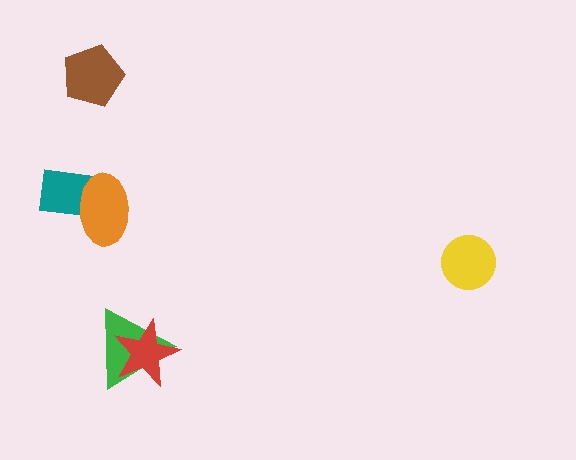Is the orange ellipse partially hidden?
No, no other shape covers it.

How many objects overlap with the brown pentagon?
0 objects overlap with the brown pentagon.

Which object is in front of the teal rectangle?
The orange ellipse is in front of the teal rectangle.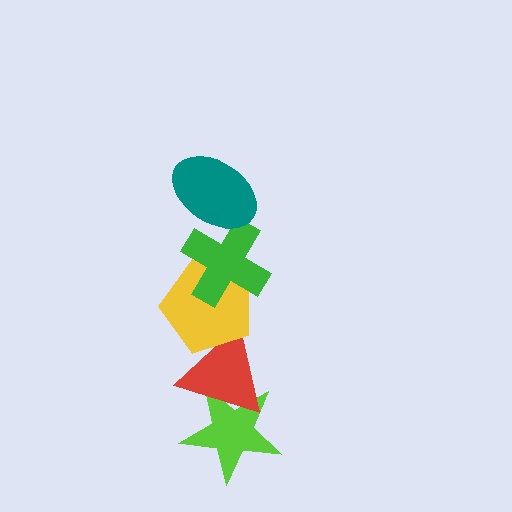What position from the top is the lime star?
The lime star is 5th from the top.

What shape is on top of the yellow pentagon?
The green cross is on top of the yellow pentagon.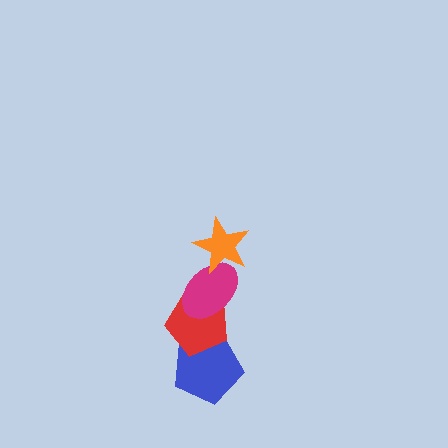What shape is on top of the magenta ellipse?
The orange star is on top of the magenta ellipse.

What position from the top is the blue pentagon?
The blue pentagon is 4th from the top.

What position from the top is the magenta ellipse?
The magenta ellipse is 2nd from the top.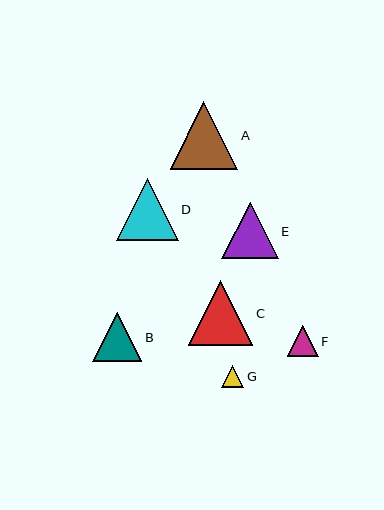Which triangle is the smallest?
Triangle G is the smallest with a size of approximately 22 pixels.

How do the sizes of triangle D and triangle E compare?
Triangle D and triangle E are approximately the same size.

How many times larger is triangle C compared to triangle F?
Triangle C is approximately 2.1 times the size of triangle F.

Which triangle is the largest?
Triangle A is the largest with a size of approximately 67 pixels.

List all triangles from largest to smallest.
From largest to smallest: A, C, D, E, B, F, G.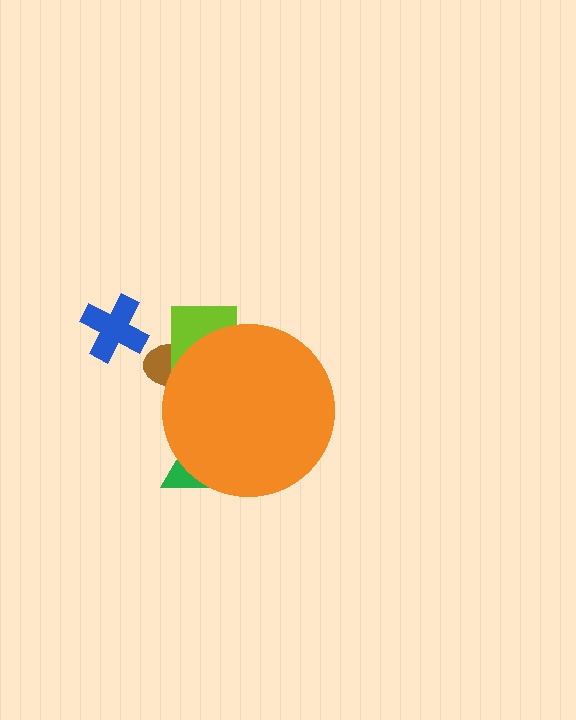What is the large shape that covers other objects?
An orange circle.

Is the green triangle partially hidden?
Yes, the green triangle is partially hidden behind the orange circle.